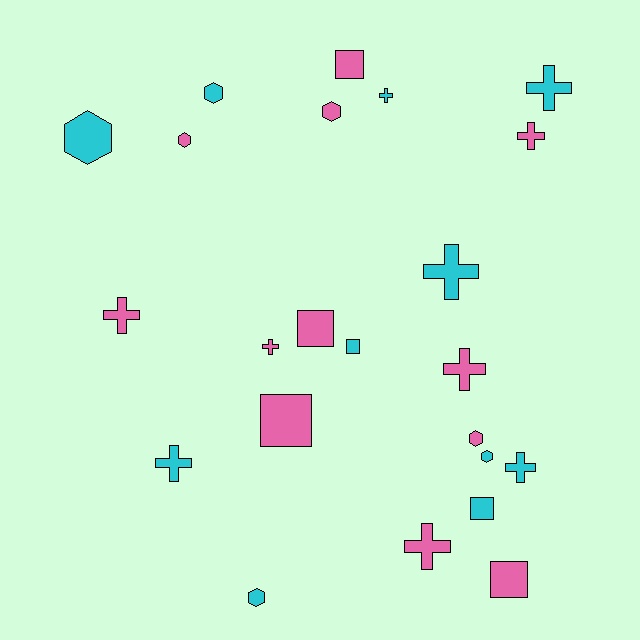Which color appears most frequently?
Pink, with 12 objects.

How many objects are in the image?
There are 23 objects.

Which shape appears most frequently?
Cross, with 10 objects.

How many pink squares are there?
There are 4 pink squares.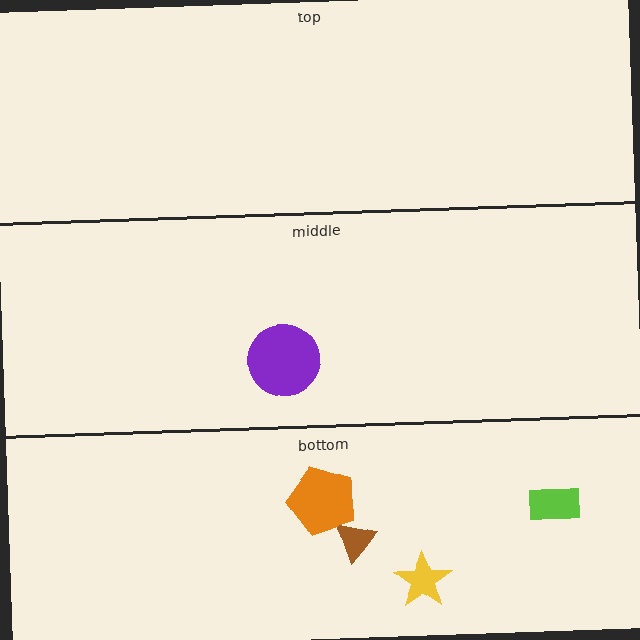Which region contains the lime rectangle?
The bottom region.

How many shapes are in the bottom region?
4.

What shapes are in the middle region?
The purple circle.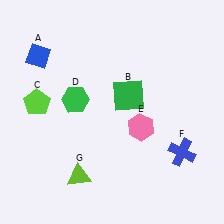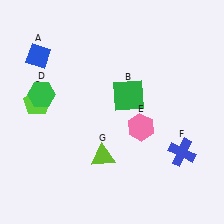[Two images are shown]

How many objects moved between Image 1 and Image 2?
2 objects moved between the two images.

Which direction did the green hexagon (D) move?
The green hexagon (D) moved left.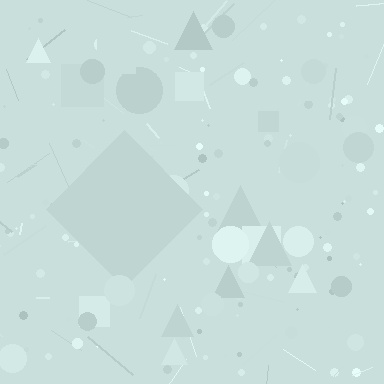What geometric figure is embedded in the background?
A diamond is embedded in the background.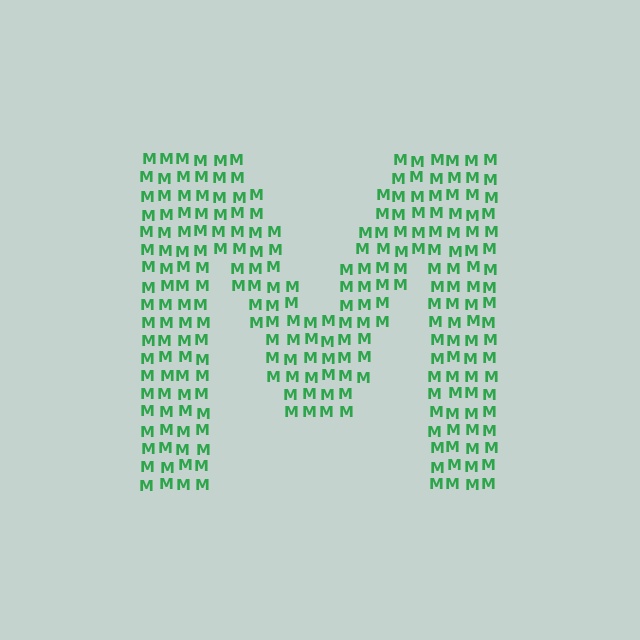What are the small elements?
The small elements are letter M's.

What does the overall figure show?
The overall figure shows the letter M.